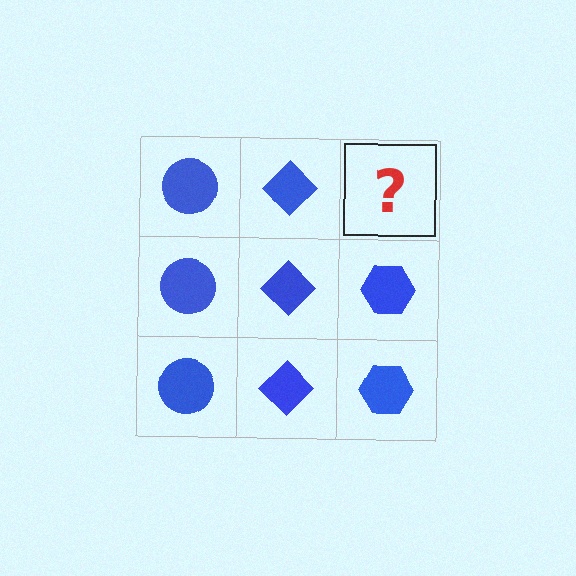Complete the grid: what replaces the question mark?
The question mark should be replaced with a blue hexagon.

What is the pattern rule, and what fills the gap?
The rule is that each column has a consistent shape. The gap should be filled with a blue hexagon.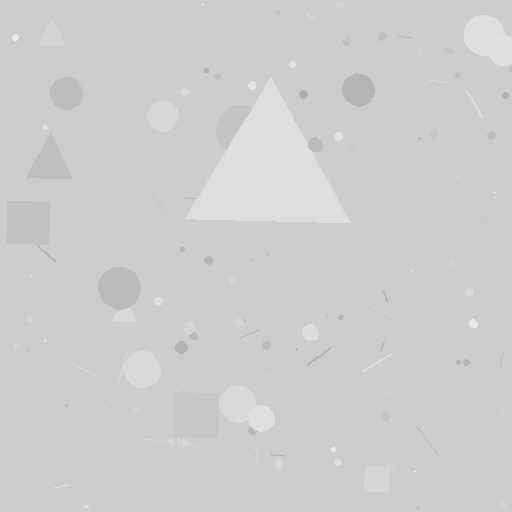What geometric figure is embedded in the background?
A triangle is embedded in the background.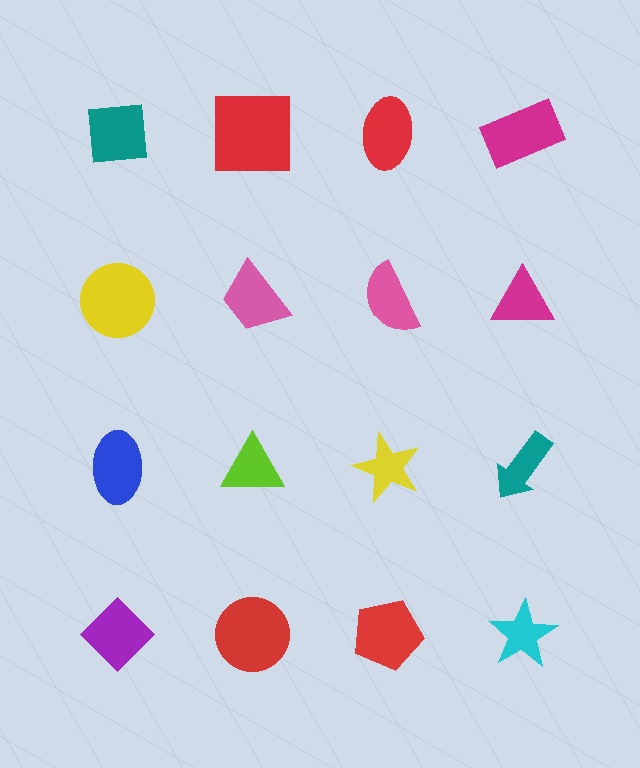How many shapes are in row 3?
4 shapes.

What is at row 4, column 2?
A red circle.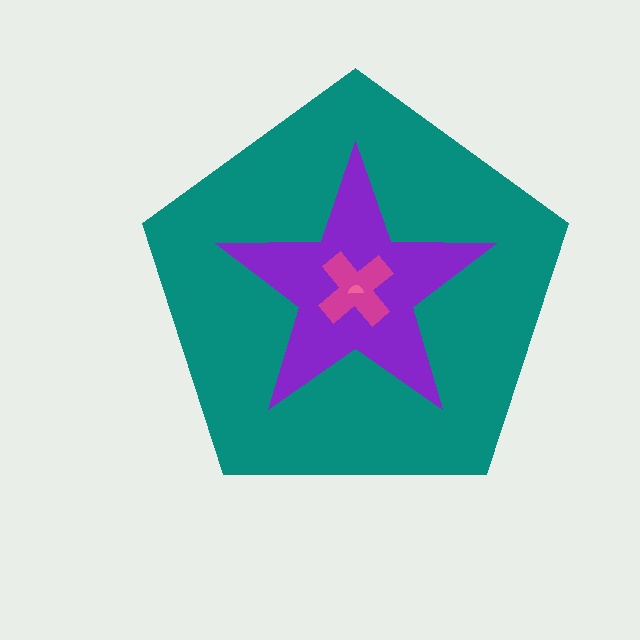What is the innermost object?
The pink semicircle.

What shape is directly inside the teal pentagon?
The purple star.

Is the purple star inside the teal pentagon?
Yes.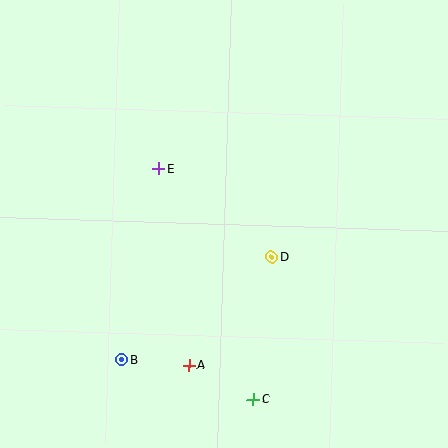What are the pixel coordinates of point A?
Point A is at (189, 365).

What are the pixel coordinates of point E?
Point E is at (159, 169).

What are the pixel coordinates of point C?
Point C is at (253, 399).